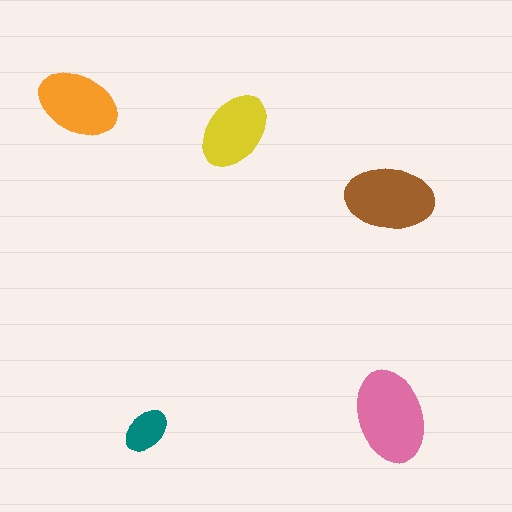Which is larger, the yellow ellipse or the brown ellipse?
The brown one.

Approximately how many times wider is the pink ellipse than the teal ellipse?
About 2 times wider.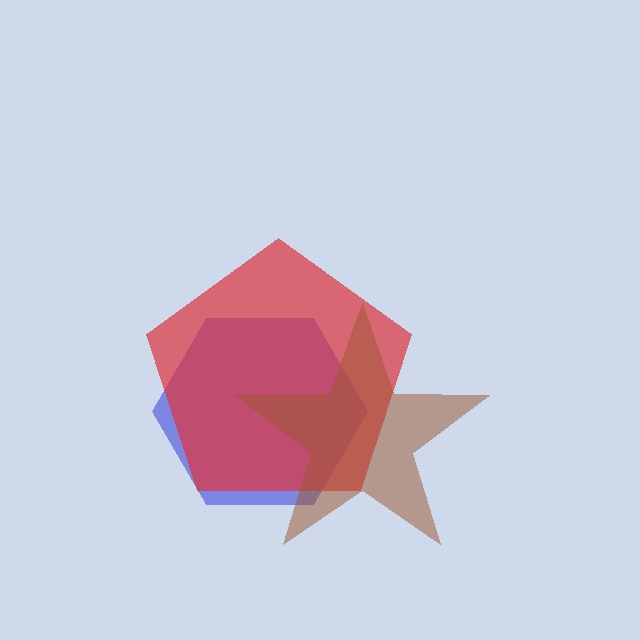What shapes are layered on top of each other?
The layered shapes are: a blue hexagon, a red pentagon, a brown star.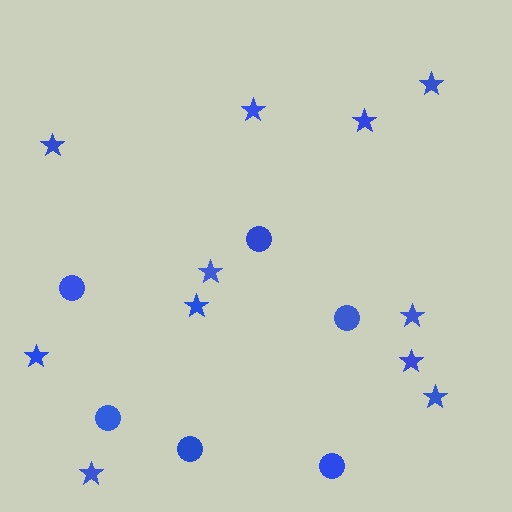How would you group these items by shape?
There are 2 groups: one group of stars (11) and one group of circles (6).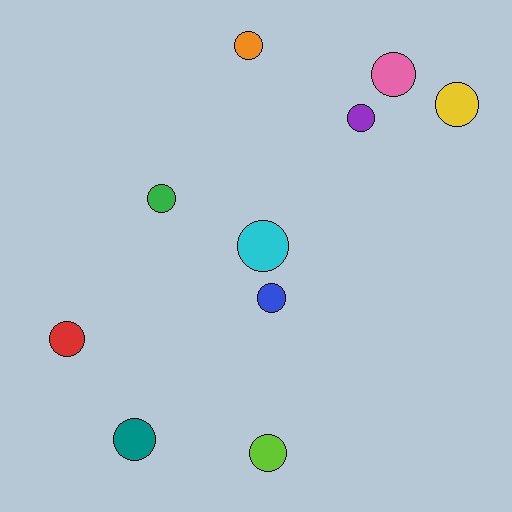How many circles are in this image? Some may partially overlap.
There are 10 circles.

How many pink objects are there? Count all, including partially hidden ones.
There is 1 pink object.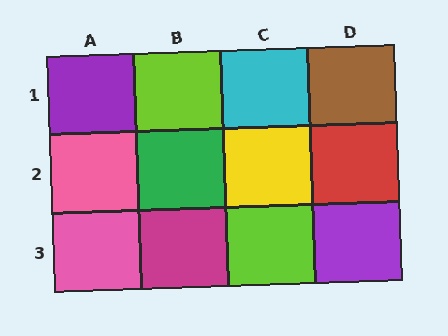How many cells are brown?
1 cell is brown.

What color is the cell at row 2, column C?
Yellow.